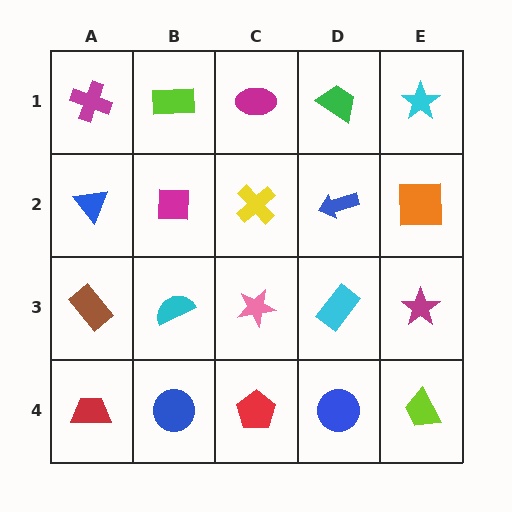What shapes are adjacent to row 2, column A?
A magenta cross (row 1, column A), a brown rectangle (row 3, column A), a magenta square (row 2, column B).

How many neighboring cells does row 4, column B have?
3.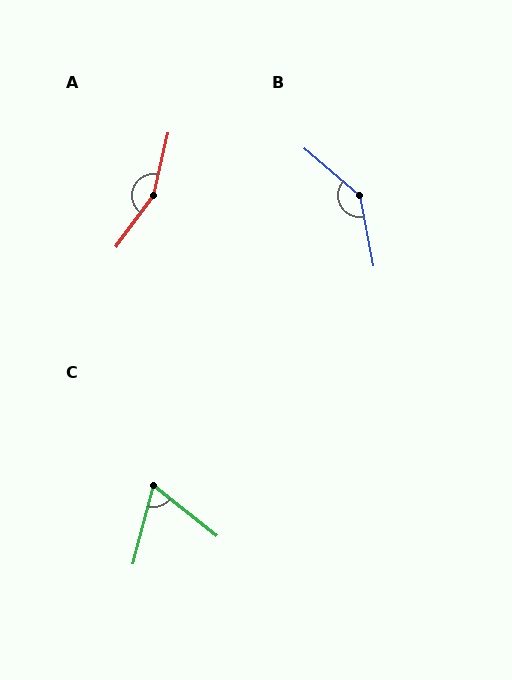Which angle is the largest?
A, at approximately 158 degrees.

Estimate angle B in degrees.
Approximately 142 degrees.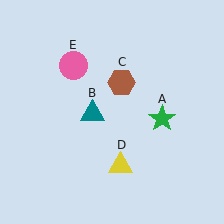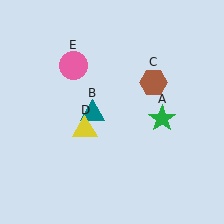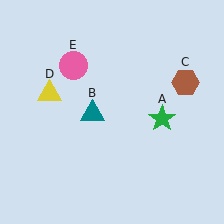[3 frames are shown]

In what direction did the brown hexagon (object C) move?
The brown hexagon (object C) moved right.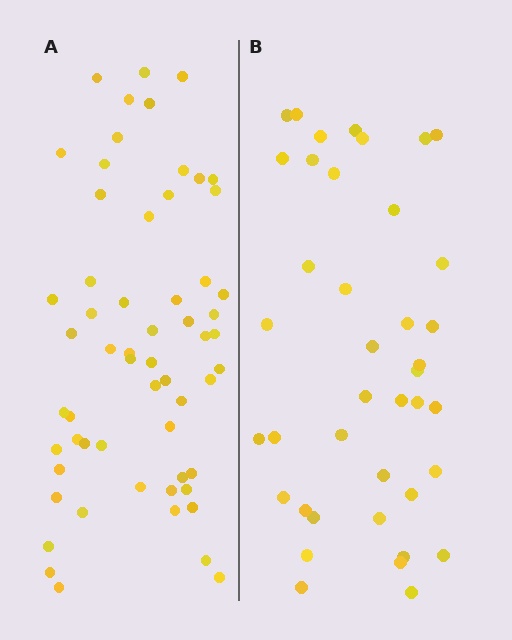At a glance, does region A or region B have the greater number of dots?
Region A (the left region) has more dots.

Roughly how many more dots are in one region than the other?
Region A has approximately 20 more dots than region B.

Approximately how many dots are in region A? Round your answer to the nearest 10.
About 60 dots. (The exact count is 59, which rounds to 60.)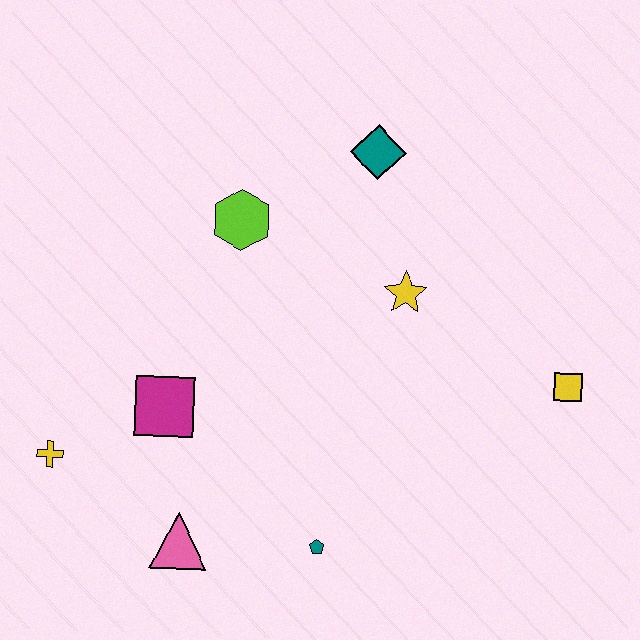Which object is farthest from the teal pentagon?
The teal diamond is farthest from the teal pentagon.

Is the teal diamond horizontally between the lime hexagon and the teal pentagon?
No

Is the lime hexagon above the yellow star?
Yes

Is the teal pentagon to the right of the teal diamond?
No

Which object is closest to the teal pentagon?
The pink triangle is closest to the teal pentagon.